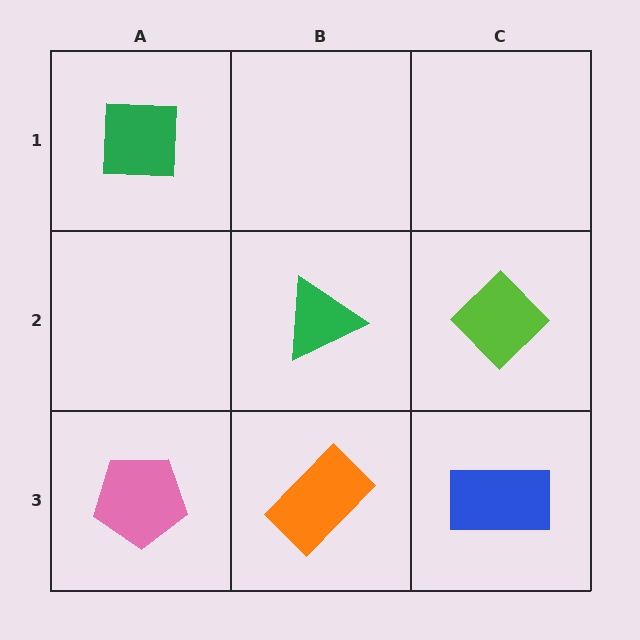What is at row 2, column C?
A lime diamond.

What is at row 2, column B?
A green triangle.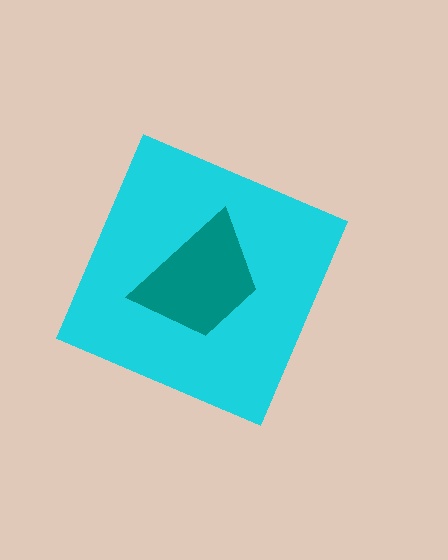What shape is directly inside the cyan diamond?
The teal trapezoid.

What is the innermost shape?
The teal trapezoid.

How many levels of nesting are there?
2.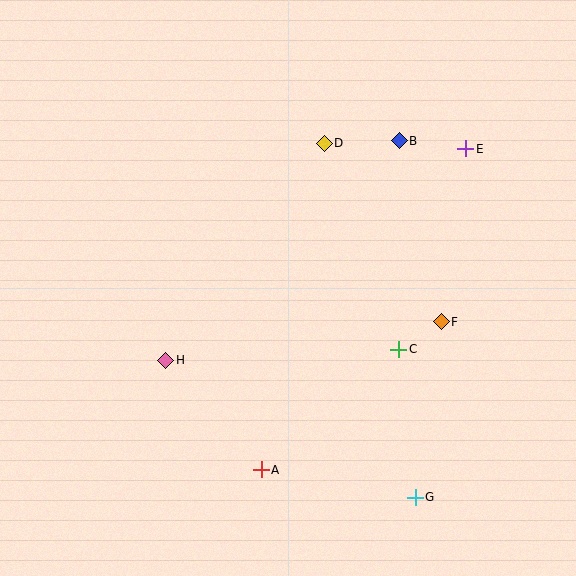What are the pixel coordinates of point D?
Point D is at (324, 143).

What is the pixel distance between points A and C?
The distance between A and C is 183 pixels.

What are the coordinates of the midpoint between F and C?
The midpoint between F and C is at (420, 336).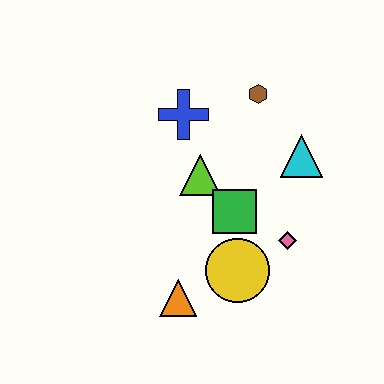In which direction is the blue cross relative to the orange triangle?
The blue cross is above the orange triangle.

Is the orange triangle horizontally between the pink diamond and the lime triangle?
No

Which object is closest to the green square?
The lime triangle is closest to the green square.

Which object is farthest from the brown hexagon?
The orange triangle is farthest from the brown hexagon.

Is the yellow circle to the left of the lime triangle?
No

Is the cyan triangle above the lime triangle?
Yes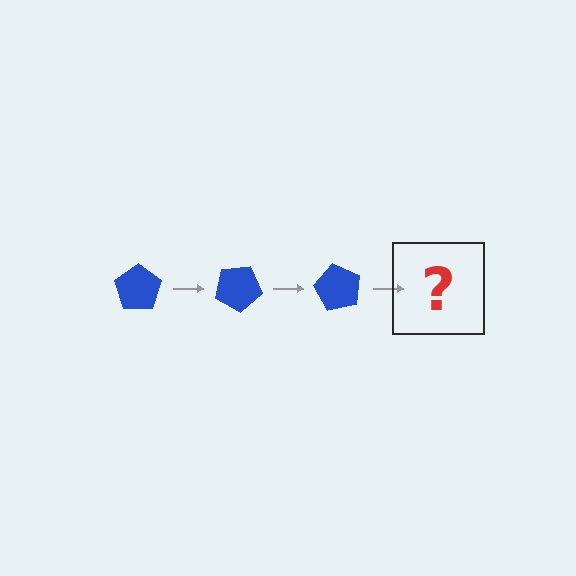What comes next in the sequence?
The next element should be a blue pentagon rotated 90 degrees.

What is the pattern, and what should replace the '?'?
The pattern is that the pentagon rotates 30 degrees each step. The '?' should be a blue pentagon rotated 90 degrees.